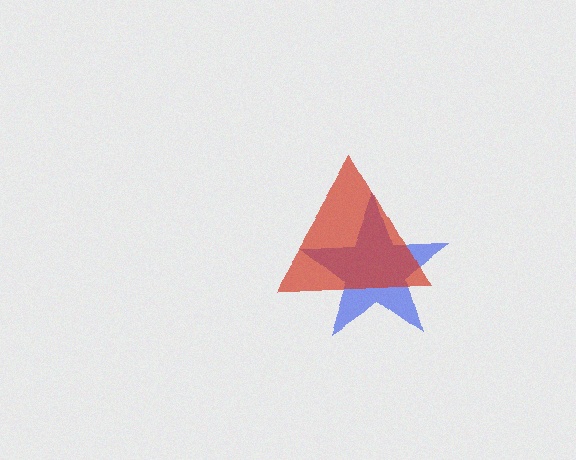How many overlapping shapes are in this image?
There are 2 overlapping shapes in the image.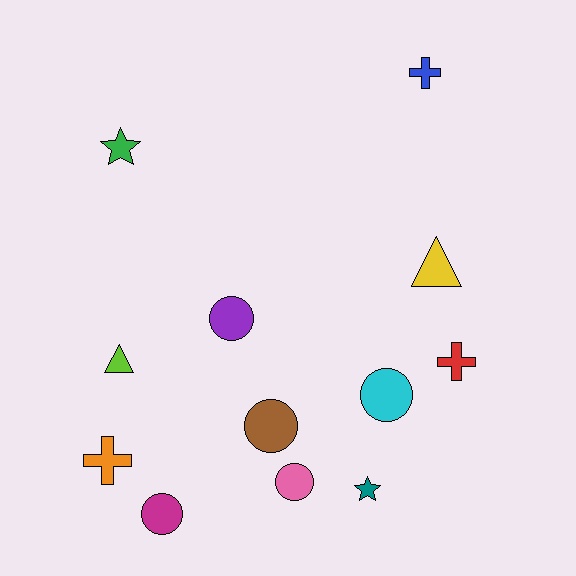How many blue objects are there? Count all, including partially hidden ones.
There is 1 blue object.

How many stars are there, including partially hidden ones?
There are 2 stars.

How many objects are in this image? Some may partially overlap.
There are 12 objects.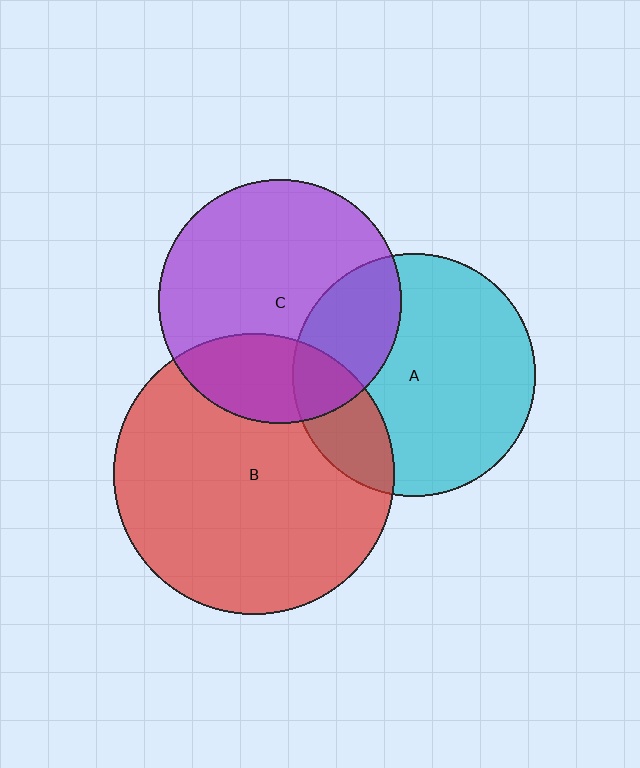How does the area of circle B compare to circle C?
Approximately 1.3 times.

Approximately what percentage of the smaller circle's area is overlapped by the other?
Approximately 25%.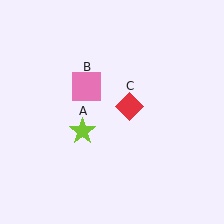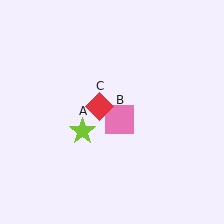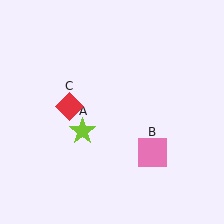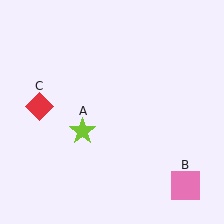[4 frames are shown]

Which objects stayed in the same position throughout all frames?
Lime star (object A) remained stationary.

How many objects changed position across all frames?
2 objects changed position: pink square (object B), red diamond (object C).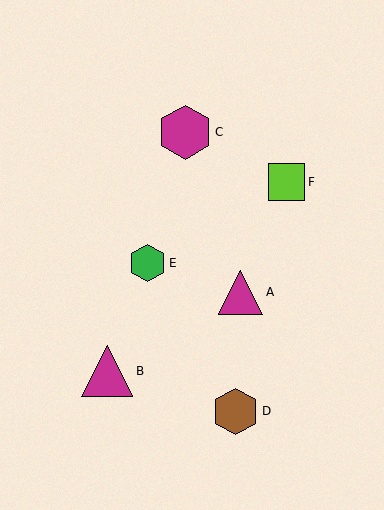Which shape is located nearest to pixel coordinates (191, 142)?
The magenta hexagon (labeled C) at (185, 132) is nearest to that location.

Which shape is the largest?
The magenta hexagon (labeled C) is the largest.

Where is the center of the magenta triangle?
The center of the magenta triangle is at (241, 292).